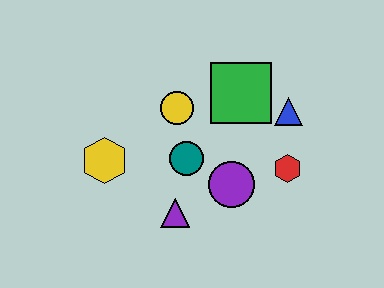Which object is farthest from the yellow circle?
The red hexagon is farthest from the yellow circle.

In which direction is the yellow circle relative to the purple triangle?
The yellow circle is above the purple triangle.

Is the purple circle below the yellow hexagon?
Yes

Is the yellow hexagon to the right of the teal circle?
No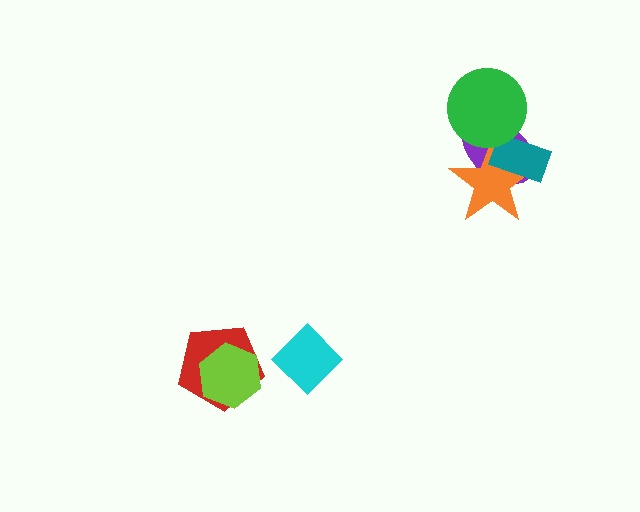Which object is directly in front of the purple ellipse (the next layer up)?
The orange star is directly in front of the purple ellipse.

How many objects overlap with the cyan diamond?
0 objects overlap with the cyan diamond.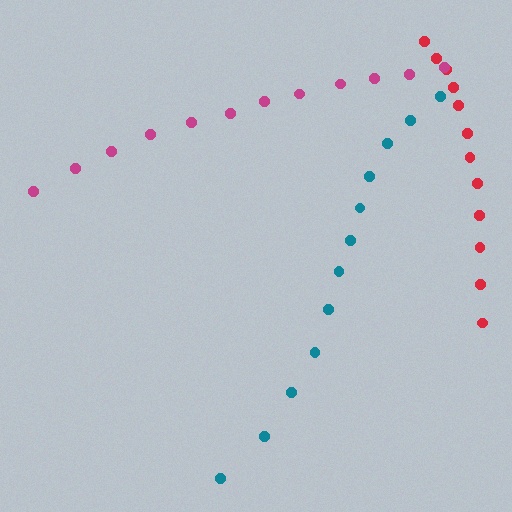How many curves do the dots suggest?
There are 3 distinct paths.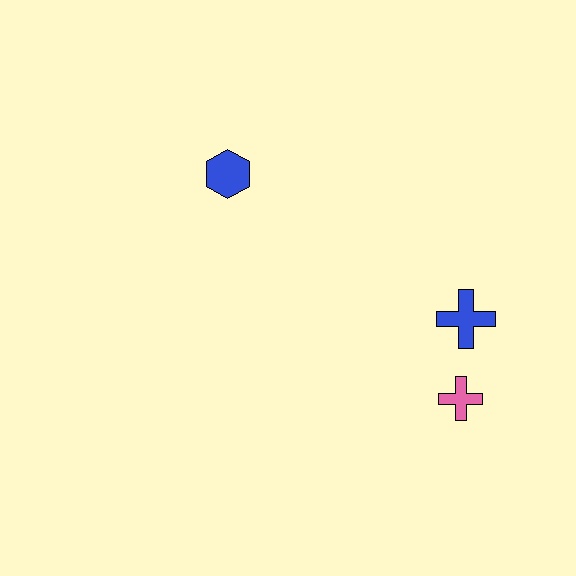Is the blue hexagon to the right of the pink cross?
No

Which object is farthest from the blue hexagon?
The pink cross is farthest from the blue hexagon.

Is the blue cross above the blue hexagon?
No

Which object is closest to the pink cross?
The blue cross is closest to the pink cross.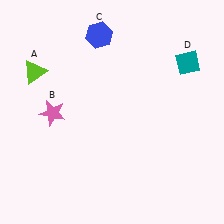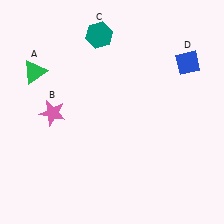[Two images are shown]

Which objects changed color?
A changed from lime to green. C changed from blue to teal. D changed from teal to blue.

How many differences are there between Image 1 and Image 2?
There are 3 differences between the two images.